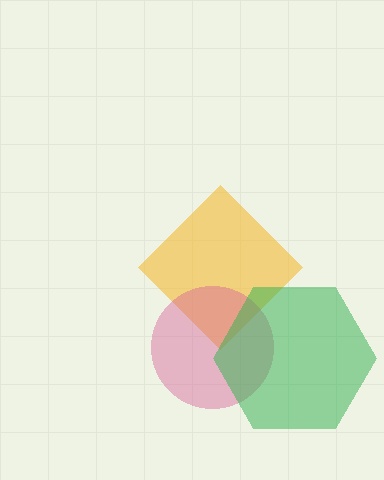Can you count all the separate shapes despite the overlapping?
Yes, there are 3 separate shapes.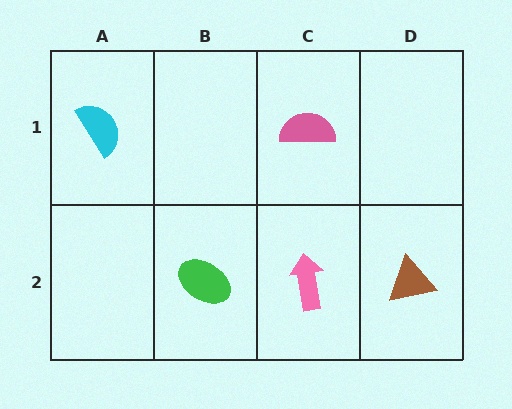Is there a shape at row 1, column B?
No, that cell is empty.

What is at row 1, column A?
A cyan semicircle.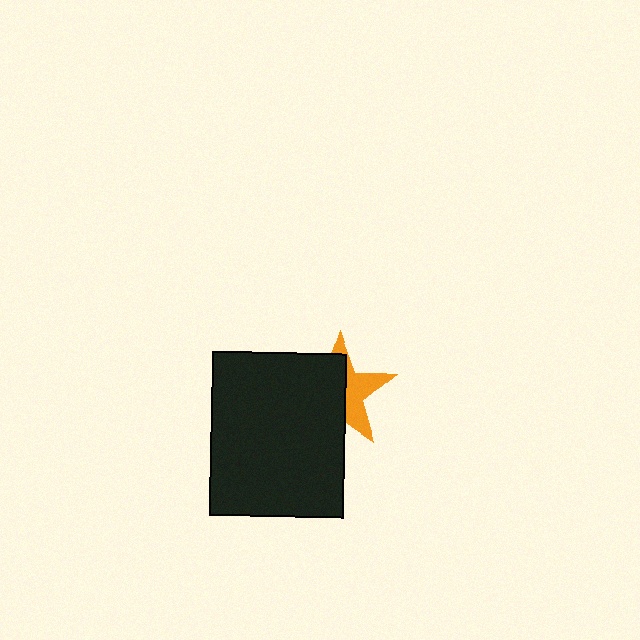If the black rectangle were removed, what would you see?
You would see the complete orange star.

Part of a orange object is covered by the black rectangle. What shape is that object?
It is a star.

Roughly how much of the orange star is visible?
A small part of it is visible (roughly 43%).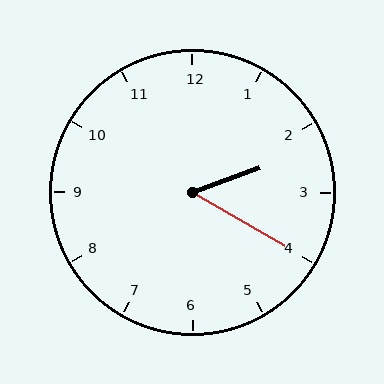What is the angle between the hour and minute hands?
Approximately 50 degrees.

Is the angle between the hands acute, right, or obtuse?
It is acute.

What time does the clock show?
2:20.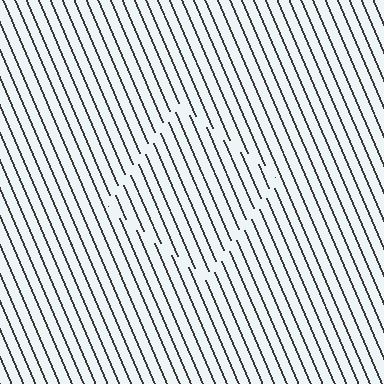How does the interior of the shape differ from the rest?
The interior of the shape contains the same grating, shifted by half a period — the contour is defined by the phase discontinuity where line-ends from the inner and outer gratings abut.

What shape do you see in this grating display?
An illusory square. The interior of the shape contains the same grating, shifted by half a period — the contour is defined by the phase discontinuity where line-ends from the inner and outer gratings abut.